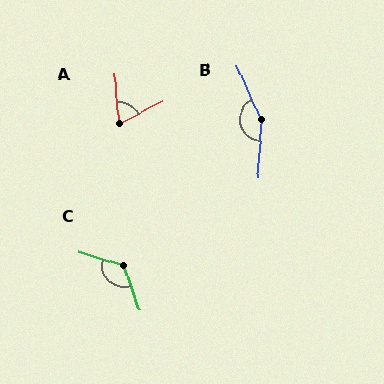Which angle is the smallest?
A, at approximately 67 degrees.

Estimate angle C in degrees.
Approximately 126 degrees.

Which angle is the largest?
B, at approximately 153 degrees.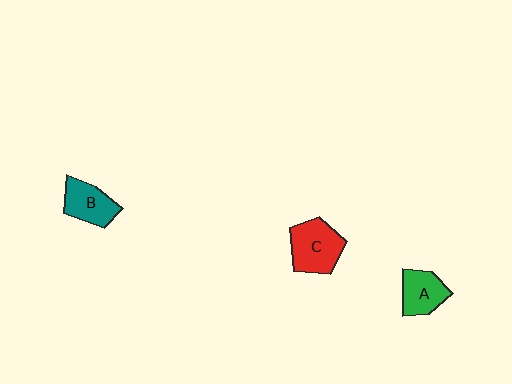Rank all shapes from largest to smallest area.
From largest to smallest: C (red), B (teal), A (green).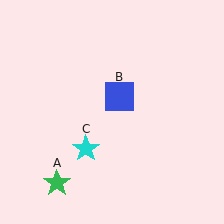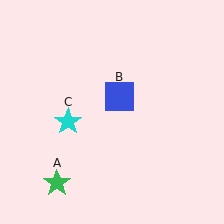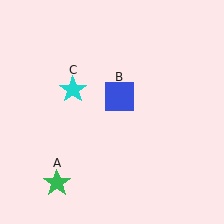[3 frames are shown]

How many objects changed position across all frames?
1 object changed position: cyan star (object C).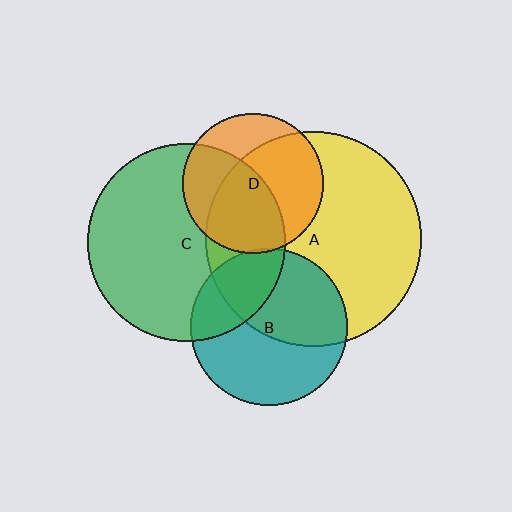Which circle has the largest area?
Circle A (yellow).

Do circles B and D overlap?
Yes.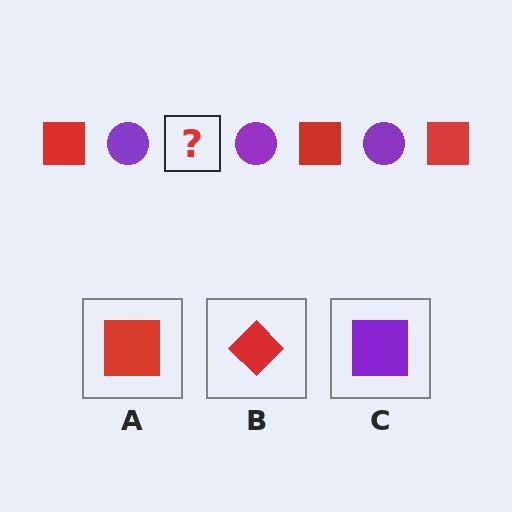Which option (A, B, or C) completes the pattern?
A.